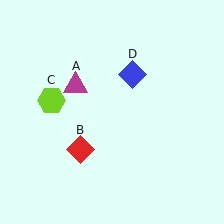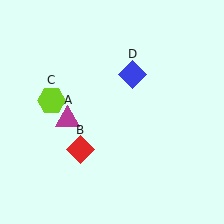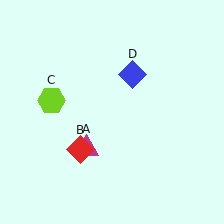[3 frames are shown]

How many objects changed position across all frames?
1 object changed position: magenta triangle (object A).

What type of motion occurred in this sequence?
The magenta triangle (object A) rotated counterclockwise around the center of the scene.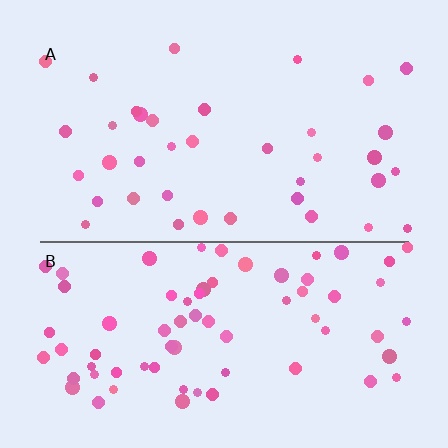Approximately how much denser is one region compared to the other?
Approximately 1.9× — region B over region A.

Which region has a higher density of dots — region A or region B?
B (the bottom).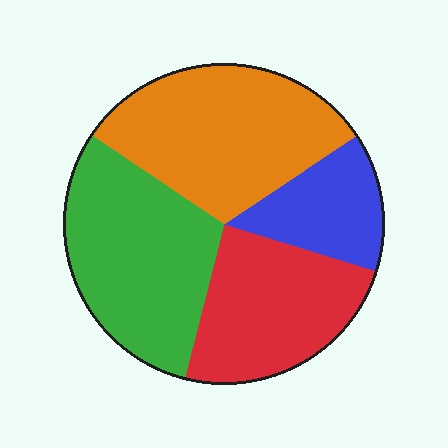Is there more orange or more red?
Orange.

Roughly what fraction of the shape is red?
Red takes up about one quarter (1/4) of the shape.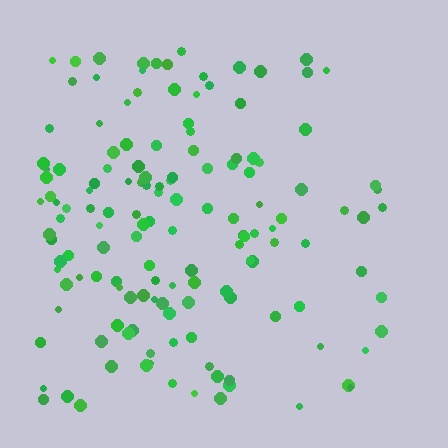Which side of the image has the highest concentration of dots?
The left.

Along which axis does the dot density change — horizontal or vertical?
Horizontal.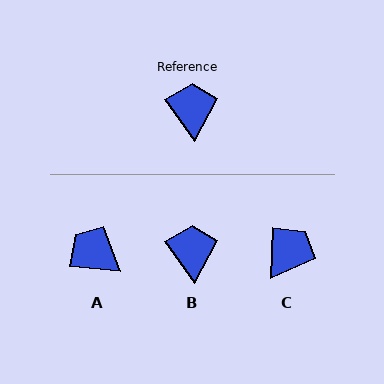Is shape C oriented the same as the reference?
No, it is off by about 37 degrees.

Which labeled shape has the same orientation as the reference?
B.